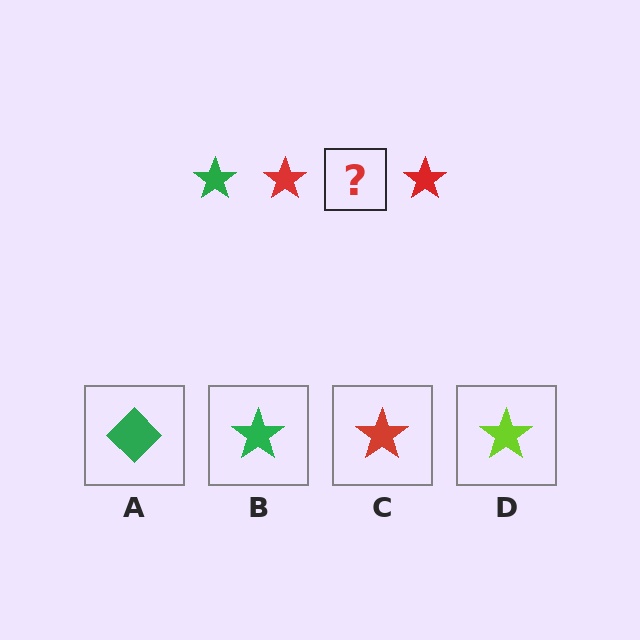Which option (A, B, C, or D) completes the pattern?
B.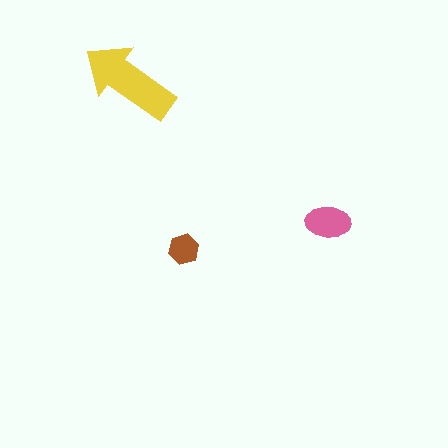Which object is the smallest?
The brown hexagon.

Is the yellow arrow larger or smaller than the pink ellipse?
Larger.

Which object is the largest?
The yellow arrow.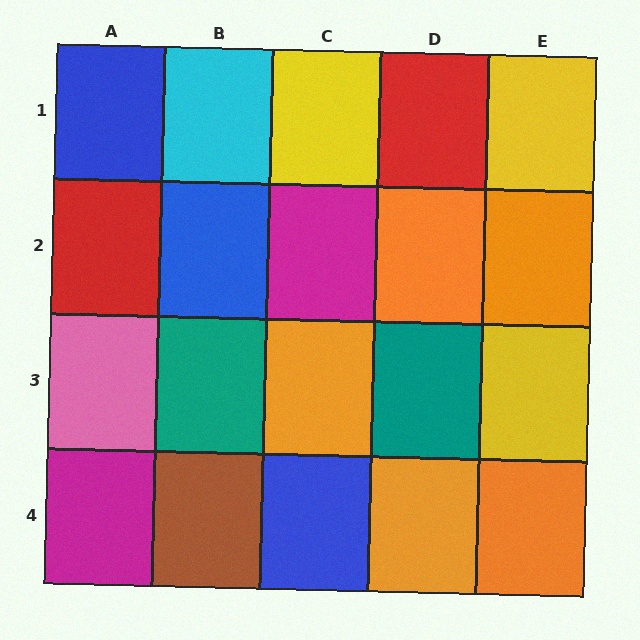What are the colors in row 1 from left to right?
Blue, cyan, yellow, red, yellow.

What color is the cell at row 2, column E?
Orange.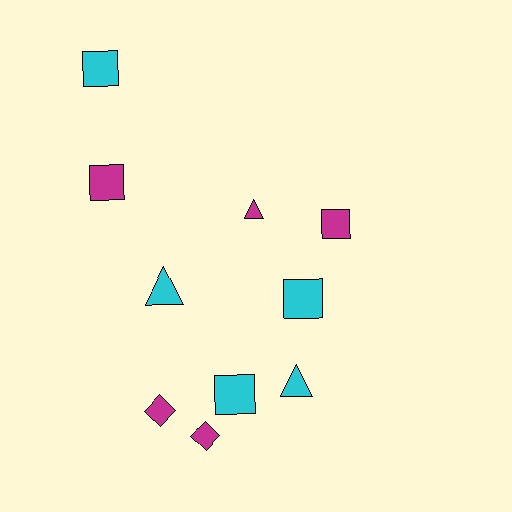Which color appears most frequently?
Cyan, with 5 objects.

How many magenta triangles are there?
There is 1 magenta triangle.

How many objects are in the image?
There are 10 objects.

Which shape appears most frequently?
Square, with 5 objects.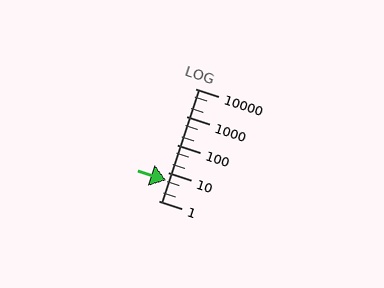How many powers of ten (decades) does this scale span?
The scale spans 4 decades, from 1 to 10000.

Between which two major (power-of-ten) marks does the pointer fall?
The pointer is between 1 and 10.